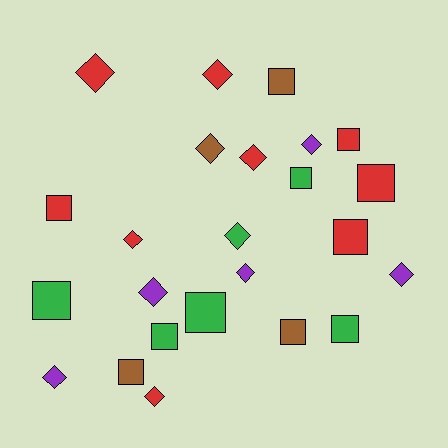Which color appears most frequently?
Red, with 9 objects.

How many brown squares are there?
There are 3 brown squares.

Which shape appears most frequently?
Square, with 12 objects.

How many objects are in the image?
There are 24 objects.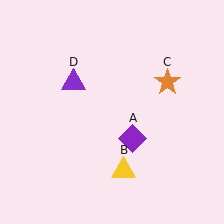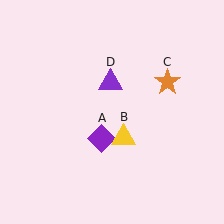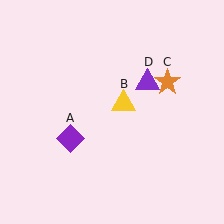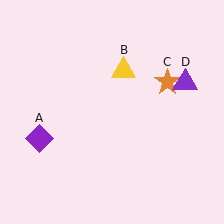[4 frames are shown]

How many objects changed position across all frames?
3 objects changed position: purple diamond (object A), yellow triangle (object B), purple triangle (object D).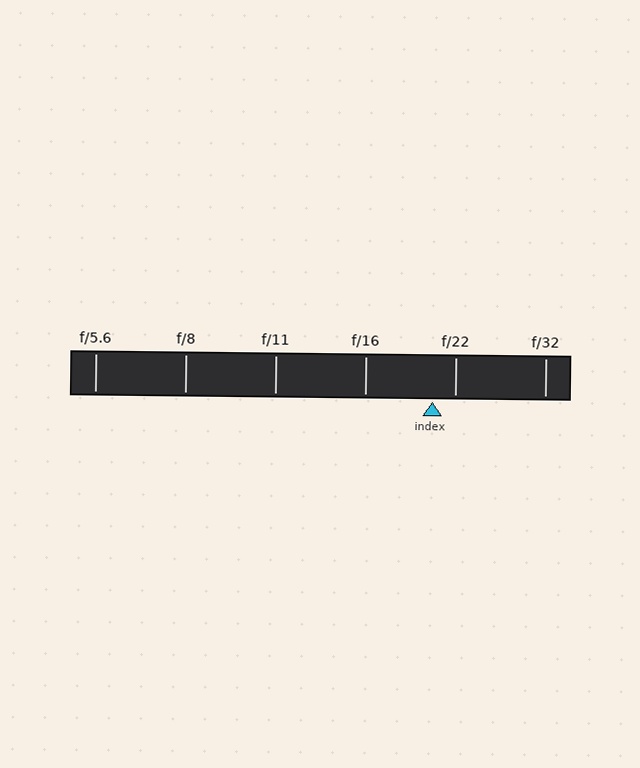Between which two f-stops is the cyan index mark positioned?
The index mark is between f/16 and f/22.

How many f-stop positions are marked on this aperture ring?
There are 6 f-stop positions marked.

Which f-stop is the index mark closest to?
The index mark is closest to f/22.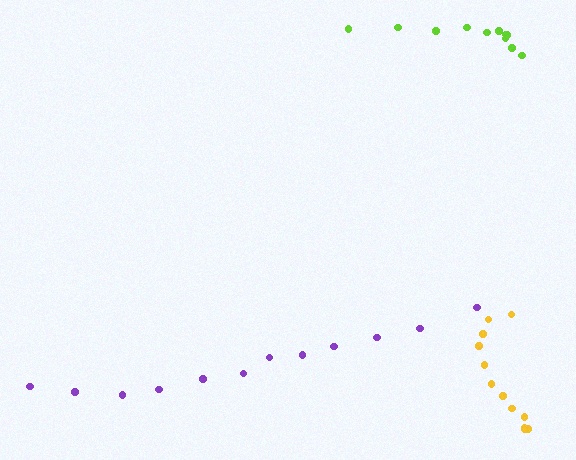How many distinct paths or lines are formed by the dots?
There are 3 distinct paths.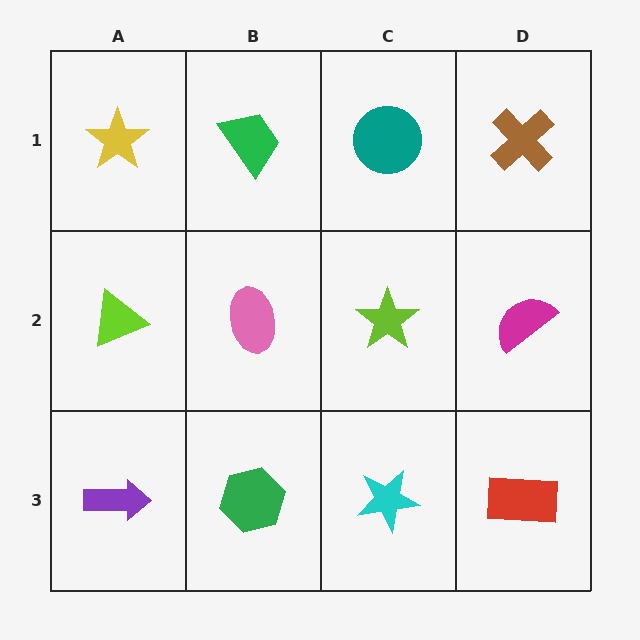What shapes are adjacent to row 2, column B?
A green trapezoid (row 1, column B), a green hexagon (row 3, column B), a lime triangle (row 2, column A), a lime star (row 2, column C).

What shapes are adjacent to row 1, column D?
A magenta semicircle (row 2, column D), a teal circle (row 1, column C).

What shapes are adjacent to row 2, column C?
A teal circle (row 1, column C), a cyan star (row 3, column C), a pink ellipse (row 2, column B), a magenta semicircle (row 2, column D).